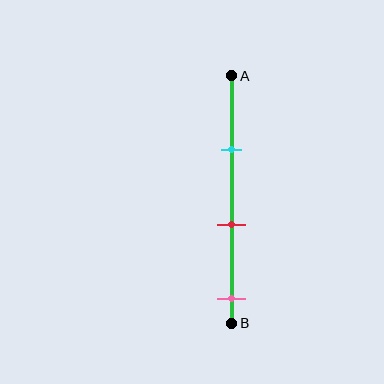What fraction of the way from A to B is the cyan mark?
The cyan mark is approximately 30% (0.3) of the way from A to B.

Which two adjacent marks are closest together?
The cyan and red marks are the closest adjacent pair.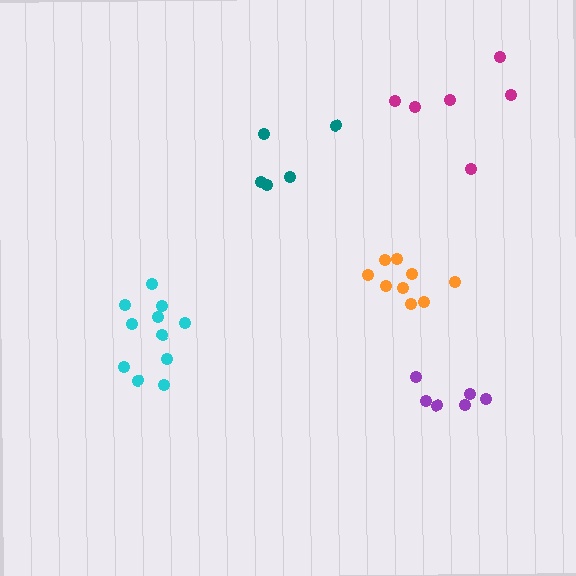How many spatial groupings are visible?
There are 5 spatial groupings.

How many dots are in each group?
Group 1: 11 dots, Group 2: 6 dots, Group 3: 5 dots, Group 4: 9 dots, Group 5: 6 dots (37 total).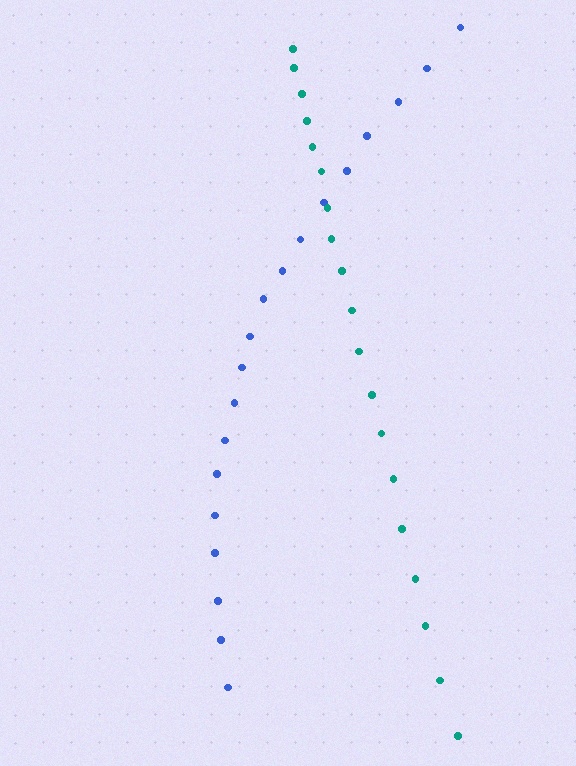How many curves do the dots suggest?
There are 2 distinct paths.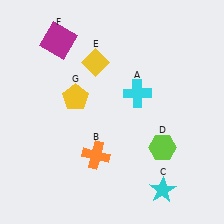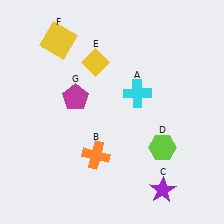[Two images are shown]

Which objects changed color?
C changed from cyan to purple. F changed from magenta to yellow. G changed from yellow to magenta.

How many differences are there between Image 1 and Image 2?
There are 3 differences between the two images.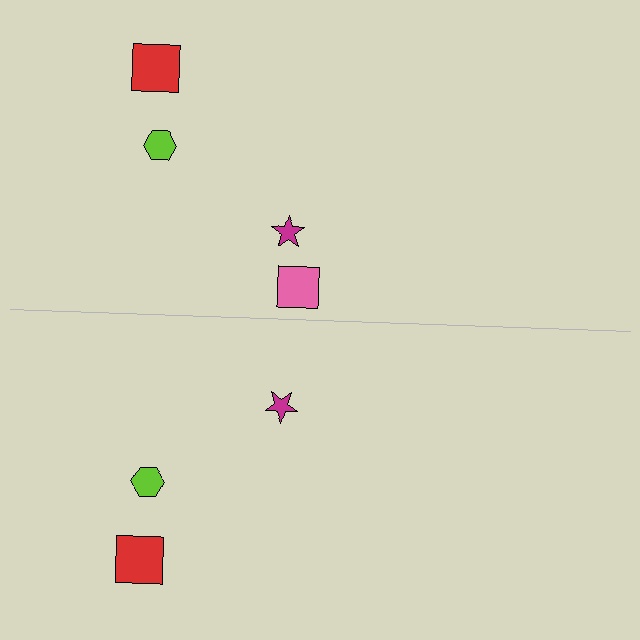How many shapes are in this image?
There are 7 shapes in this image.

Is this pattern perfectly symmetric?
No, the pattern is not perfectly symmetric. A pink square is missing from the bottom side.